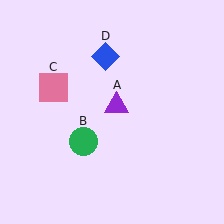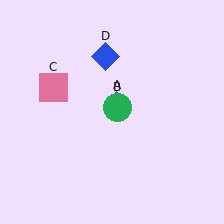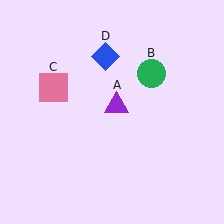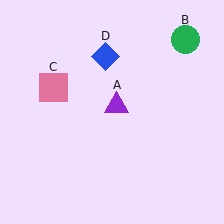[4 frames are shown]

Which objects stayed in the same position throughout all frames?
Purple triangle (object A) and pink square (object C) and blue diamond (object D) remained stationary.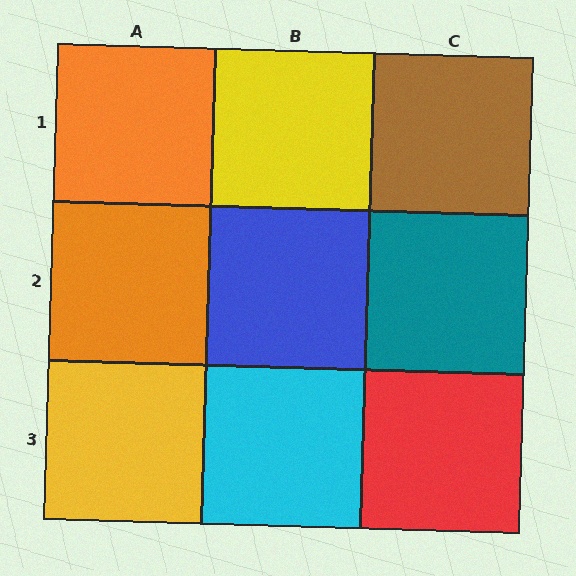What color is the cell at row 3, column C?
Red.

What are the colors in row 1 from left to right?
Orange, yellow, brown.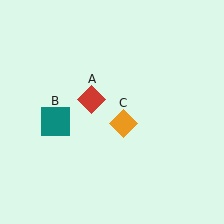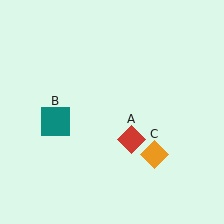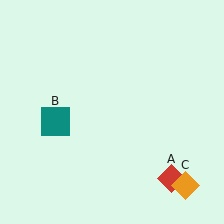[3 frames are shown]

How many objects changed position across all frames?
2 objects changed position: red diamond (object A), orange diamond (object C).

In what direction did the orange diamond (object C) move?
The orange diamond (object C) moved down and to the right.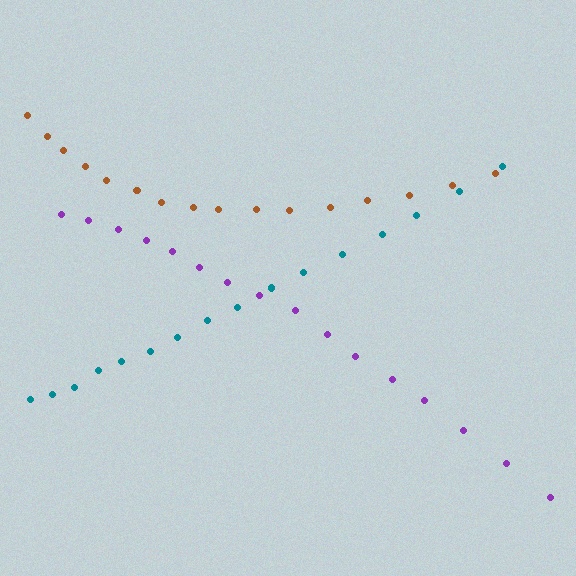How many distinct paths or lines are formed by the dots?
There are 3 distinct paths.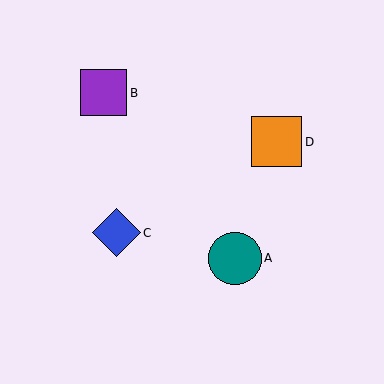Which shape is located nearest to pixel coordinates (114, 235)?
The blue diamond (labeled C) at (116, 233) is nearest to that location.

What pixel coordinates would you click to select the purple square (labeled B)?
Click at (104, 93) to select the purple square B.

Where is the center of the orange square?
The center of the orange square is at (277, 142).